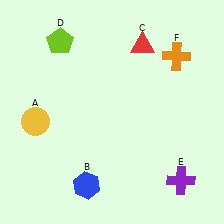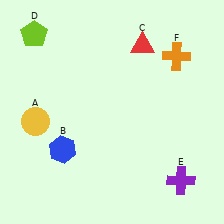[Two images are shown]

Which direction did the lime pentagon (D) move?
The lime pentagon (D) moved left.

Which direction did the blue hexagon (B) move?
The blue hexagon (B) moved up.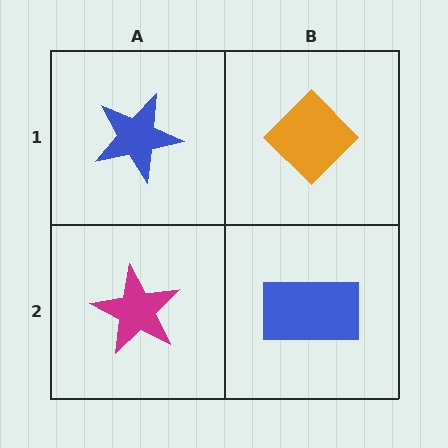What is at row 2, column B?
A blue rectangle.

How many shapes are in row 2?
2 shapes.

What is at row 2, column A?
A magenta star.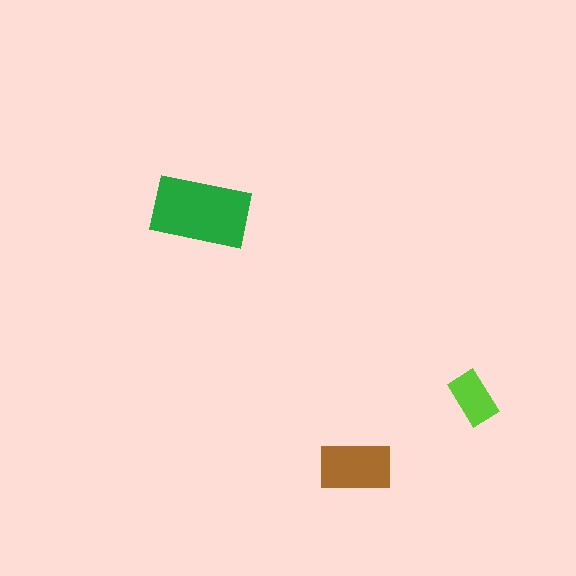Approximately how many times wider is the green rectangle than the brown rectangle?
About 1.5 times wider.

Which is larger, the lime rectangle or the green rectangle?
The green one.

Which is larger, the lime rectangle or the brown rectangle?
The brown one.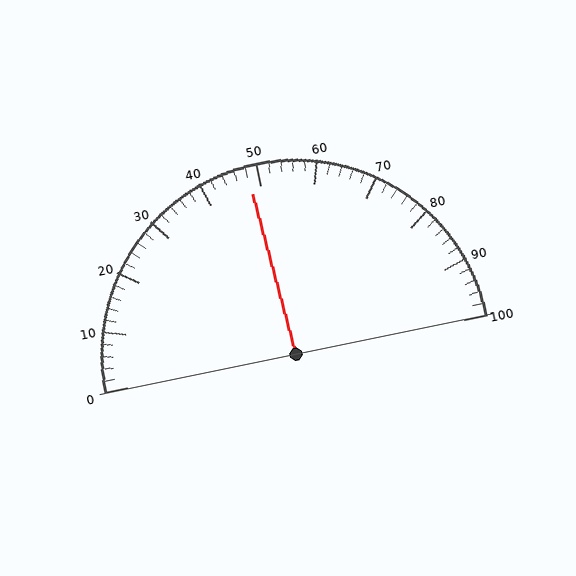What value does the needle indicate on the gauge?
The needle indicates approximately 48.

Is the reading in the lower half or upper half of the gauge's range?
The reading is in the lower half of the range (0 to 100).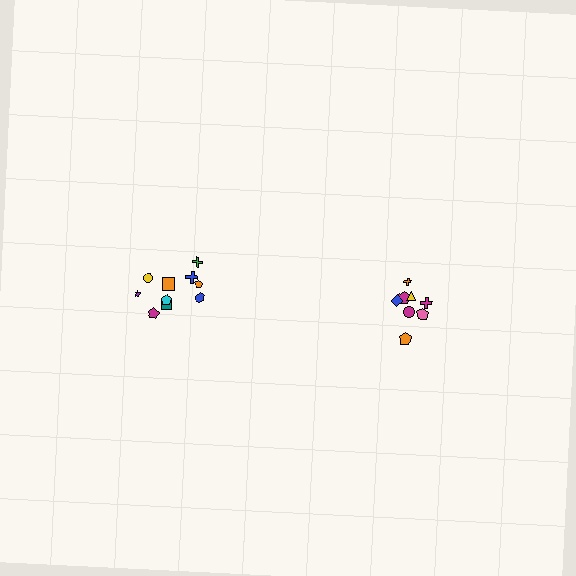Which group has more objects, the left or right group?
The left group.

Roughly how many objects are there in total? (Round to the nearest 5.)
Roughly 20 objects in total.